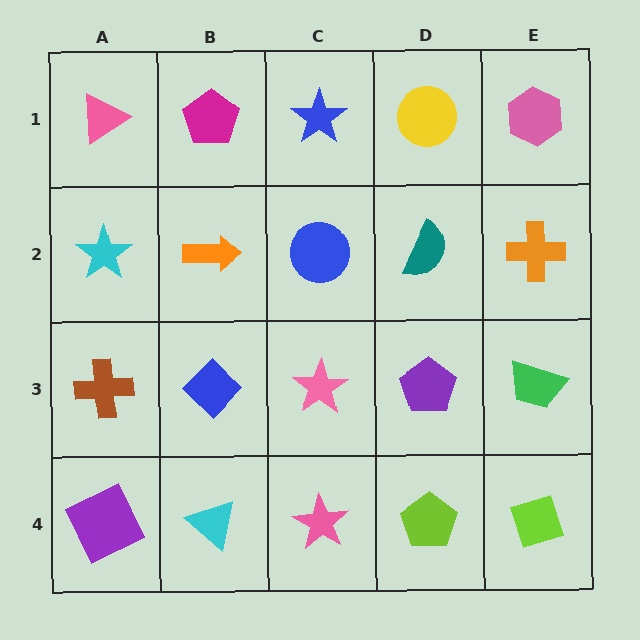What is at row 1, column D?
A yellow circle.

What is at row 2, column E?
An orange cross.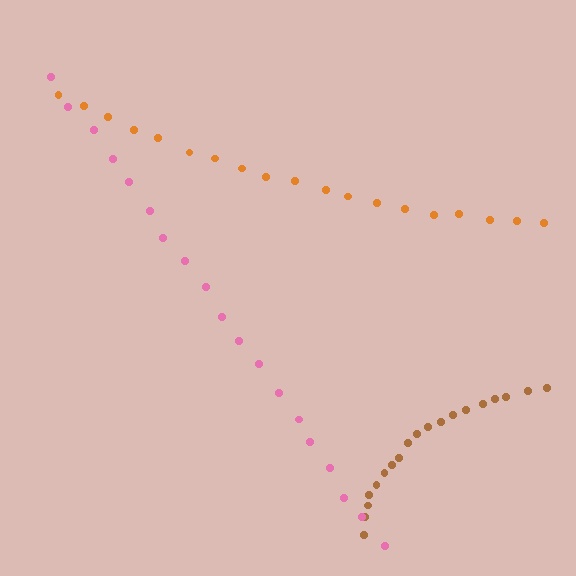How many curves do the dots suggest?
There are 3 distinct paths.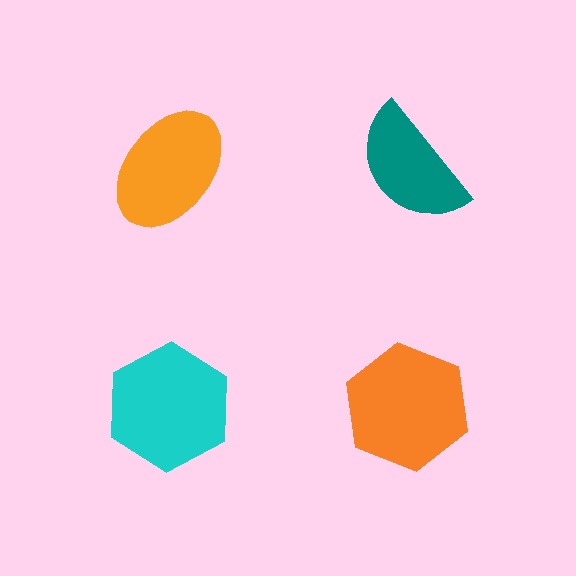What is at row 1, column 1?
An orange ellipse.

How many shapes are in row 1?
2 shapes.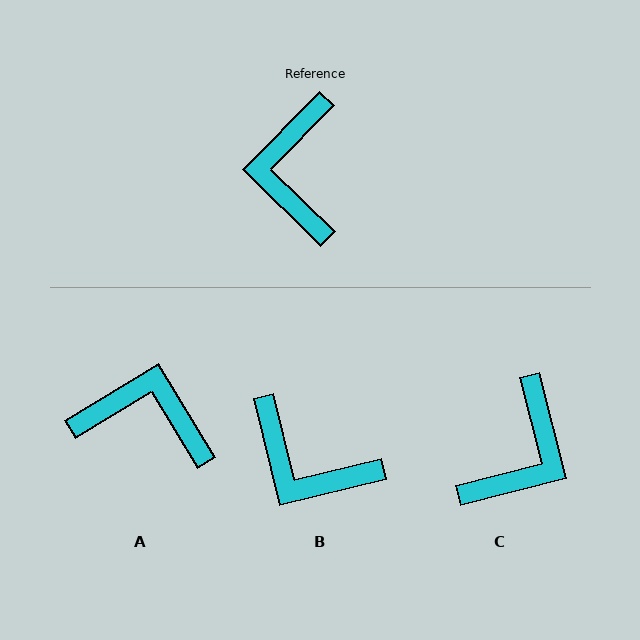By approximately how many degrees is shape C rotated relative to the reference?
Approximately 149 degrees counter-clockwise.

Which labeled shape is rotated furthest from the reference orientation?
C, about 149 degrees away.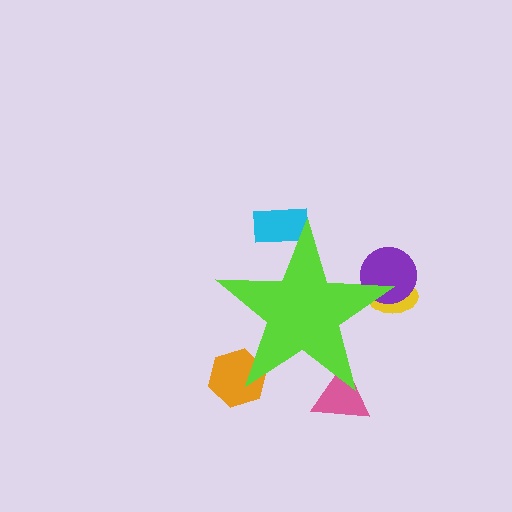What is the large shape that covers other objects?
A lime star.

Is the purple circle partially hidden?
Yes, the purple circle is partially hidden behind the lime star.